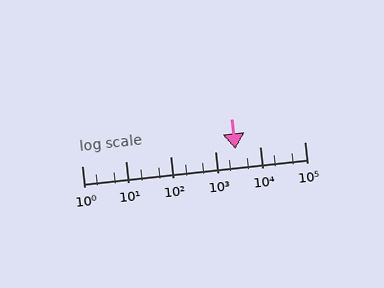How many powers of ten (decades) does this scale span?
The scale spans 5 decades, from 1 to 100000.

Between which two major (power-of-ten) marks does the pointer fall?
The pointer is between 1000 and 10000.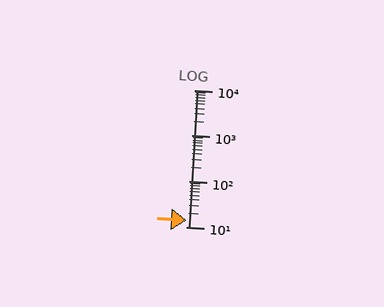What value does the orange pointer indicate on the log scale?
The pointer indicates approximately 14.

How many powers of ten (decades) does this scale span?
The scale spans 3 decades, from 10 to 10000.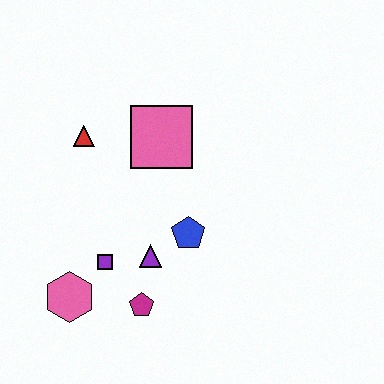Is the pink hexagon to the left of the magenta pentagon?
Yes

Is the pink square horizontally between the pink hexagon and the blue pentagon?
Yes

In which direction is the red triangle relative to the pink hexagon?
The red triangle is above the pink hexagon.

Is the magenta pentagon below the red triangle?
Yes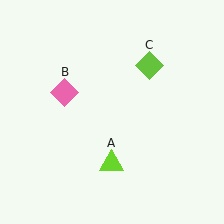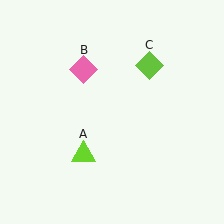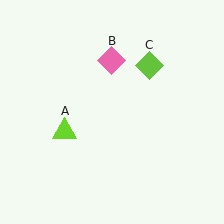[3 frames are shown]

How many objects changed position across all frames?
2 objects changed position: lime triangle (object A), pink diamond (object B).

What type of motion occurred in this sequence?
The lime triangle (object A), pink diamond (object B) rotated clockwise around the center of the scene.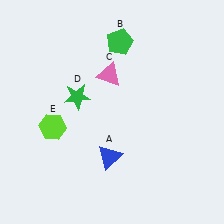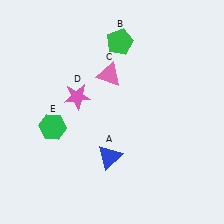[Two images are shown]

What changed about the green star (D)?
In Image 1, D is green. In Image 2, it changed to pink.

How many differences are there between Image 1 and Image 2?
There are 2 differences between the two images.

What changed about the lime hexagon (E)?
In Image 1, E is lime. In Image 2, it changed to green.